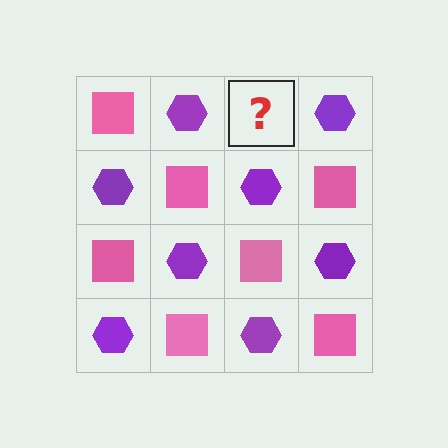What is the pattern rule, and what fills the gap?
The rule is that it alternates pink square and purple hexagon in a checkerboard pattern. The gap should be filled with a pink square.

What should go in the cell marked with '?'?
The missing cell should contain a pink square.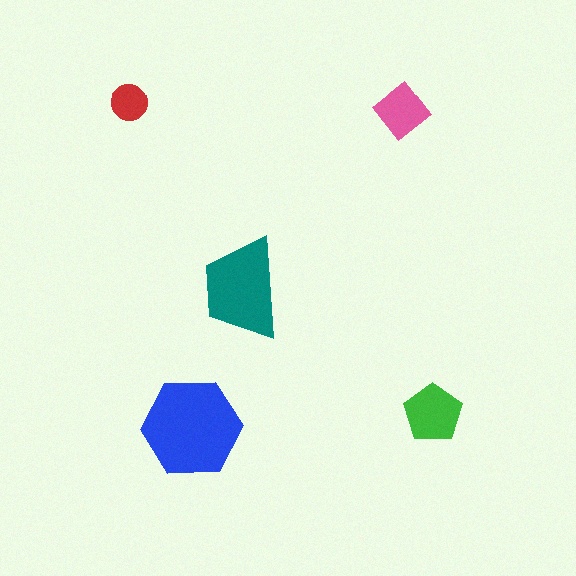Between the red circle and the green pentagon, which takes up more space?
The green pentagon.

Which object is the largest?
The blue hexagon.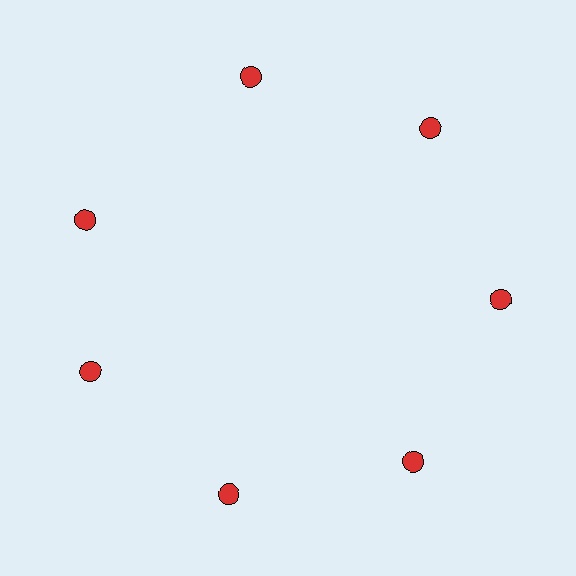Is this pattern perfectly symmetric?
No. The 7 red circles are arranged in a ring, but one element near the 10 o'clock position is rotated out of alignment along the ring, breaking the 7-fold rotational symmetry.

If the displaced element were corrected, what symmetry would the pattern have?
It would have 7-fold rotational symmetry — the pattern would map onto itself every 51 degrees.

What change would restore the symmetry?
The symmetry would be restored by rotating it back into even spacing with its neighbors so that all 7 circles sit at equal angles and equal distance from the center.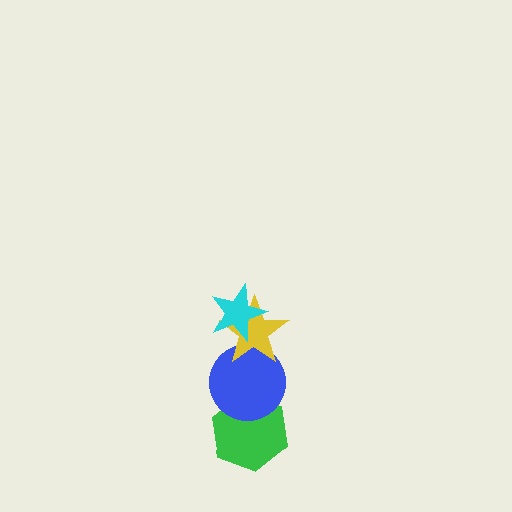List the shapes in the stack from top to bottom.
From top to bottom: the cyan star, the yellow star, the blue circle, the green hexagon.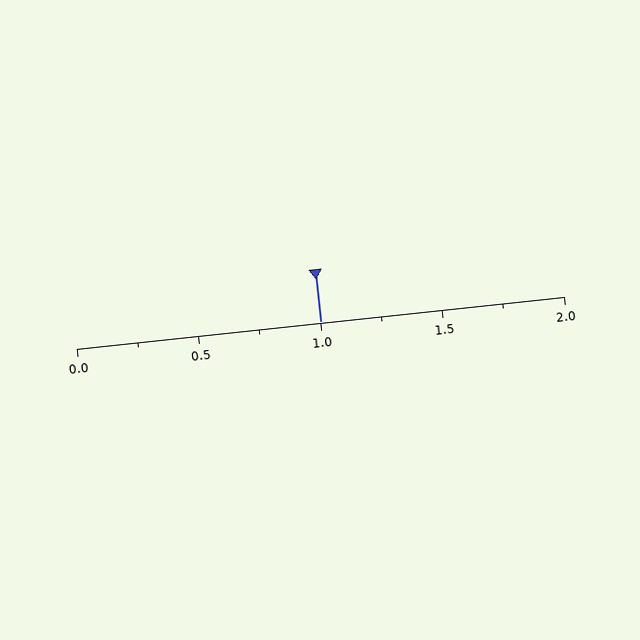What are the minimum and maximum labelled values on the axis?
The axis runs from 0.0 to 2.0.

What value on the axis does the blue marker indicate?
The marker indicates approximately 1.